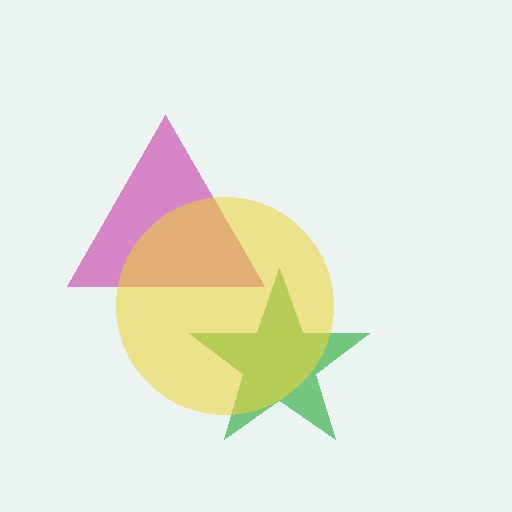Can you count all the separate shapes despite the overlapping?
Yes, there are 3 separate shapes.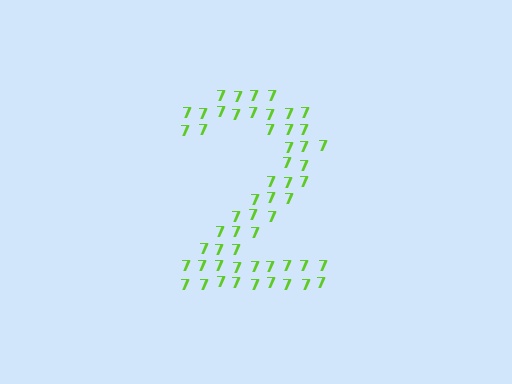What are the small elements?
The small elements are digit 7's.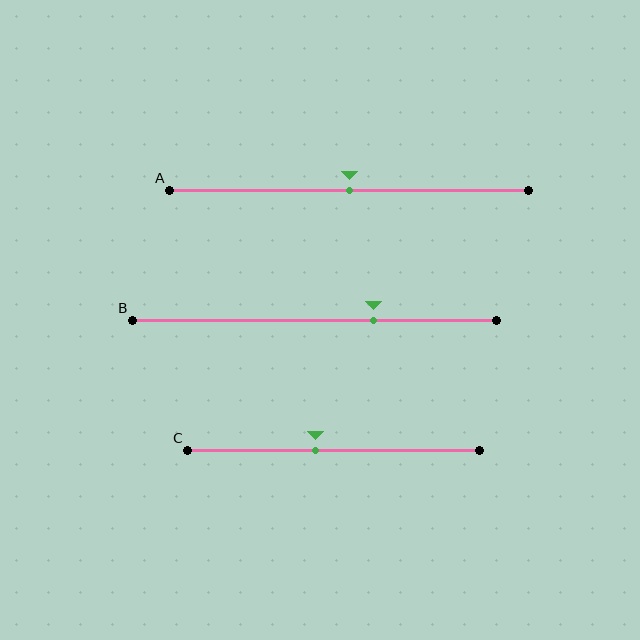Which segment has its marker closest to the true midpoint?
Segment A has its marker closest to the true midpoint.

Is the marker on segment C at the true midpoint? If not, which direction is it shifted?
No, the marker on segment C is shifted to the left by about 6% of the segment length.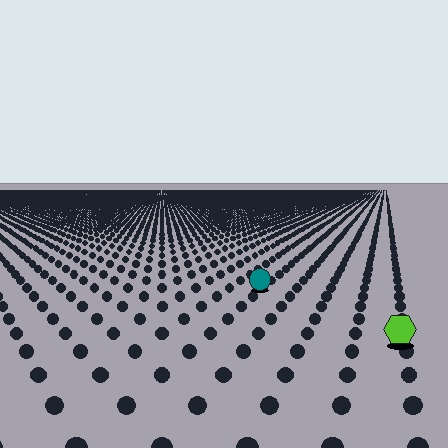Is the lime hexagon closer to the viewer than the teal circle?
Yes. The lime hexagon is closer — you can tell from the texture gradient: the ground texture is coarser near it.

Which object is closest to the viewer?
The lime hexagon is closest. The texture marks near it are larger and more spread out.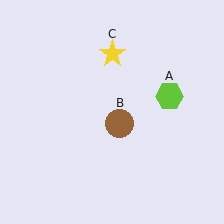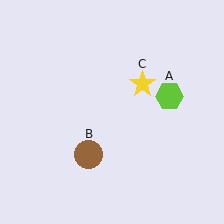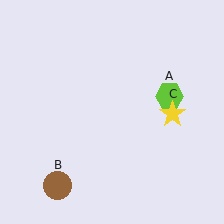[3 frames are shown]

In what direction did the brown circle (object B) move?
The brown circle (object B) moved down and to the left.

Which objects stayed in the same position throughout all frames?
Lime hexagon (object A) remained stationary.